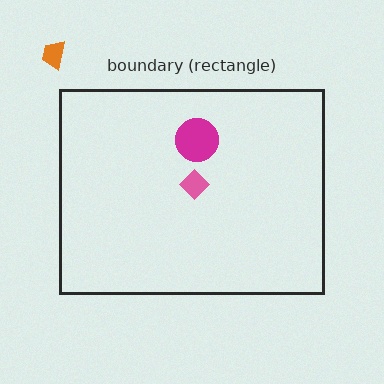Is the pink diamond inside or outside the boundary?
Inside.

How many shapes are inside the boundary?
2 inside, 1 outside.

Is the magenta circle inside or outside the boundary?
Inside.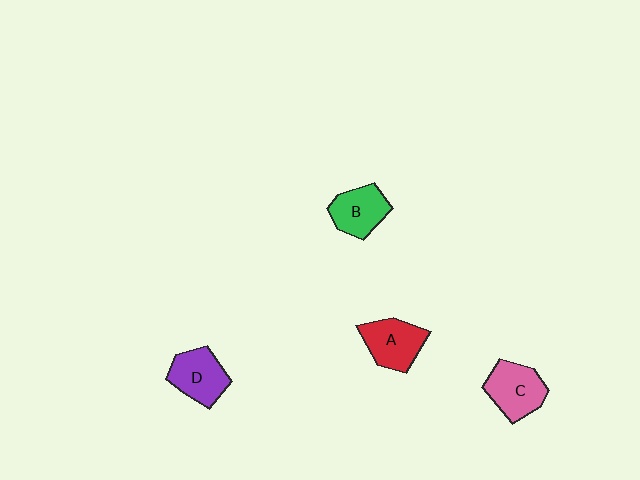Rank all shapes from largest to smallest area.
From largest to smallest: C (pink), A (red), D (purple), B (green).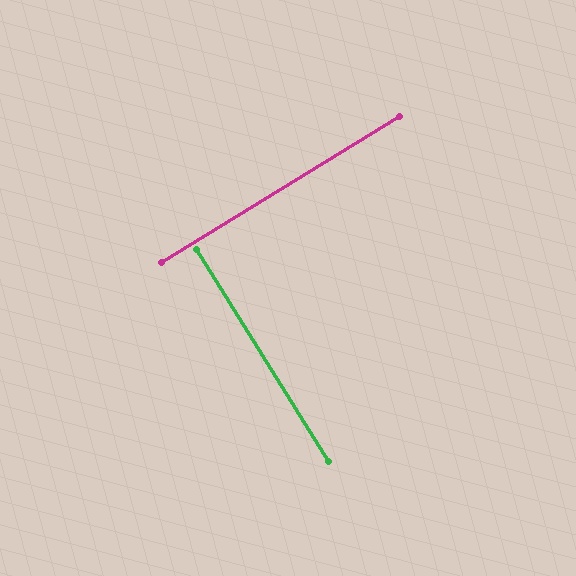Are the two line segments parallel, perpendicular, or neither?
Perpendicular — they meet at approximately 90°.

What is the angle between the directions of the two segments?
Approximately 90 degrees.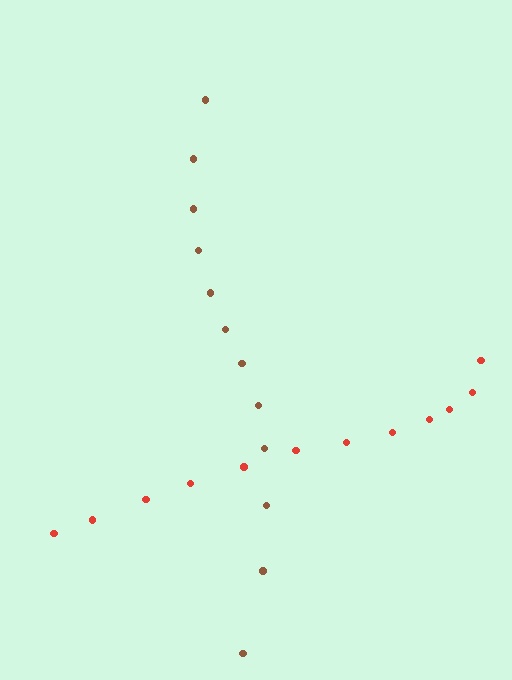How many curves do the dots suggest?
There are 2 distinct paths.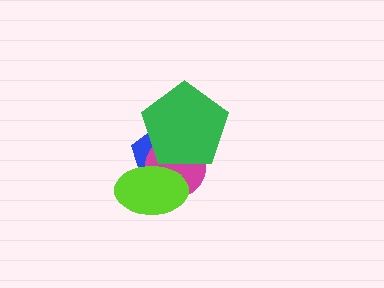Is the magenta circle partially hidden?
Yes, it is partially covered by another shape.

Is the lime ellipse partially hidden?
No, no other shape covers it.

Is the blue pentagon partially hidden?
Yes, it is partially covered by another shape.